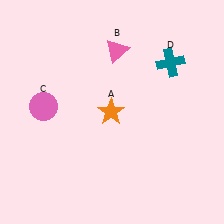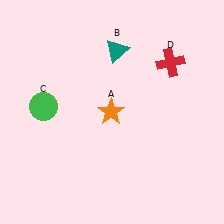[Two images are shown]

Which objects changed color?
B changed from pink to teal. C changed from pink to green. D changed from teal to red.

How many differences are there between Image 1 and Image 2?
There are 3 differences between the two images.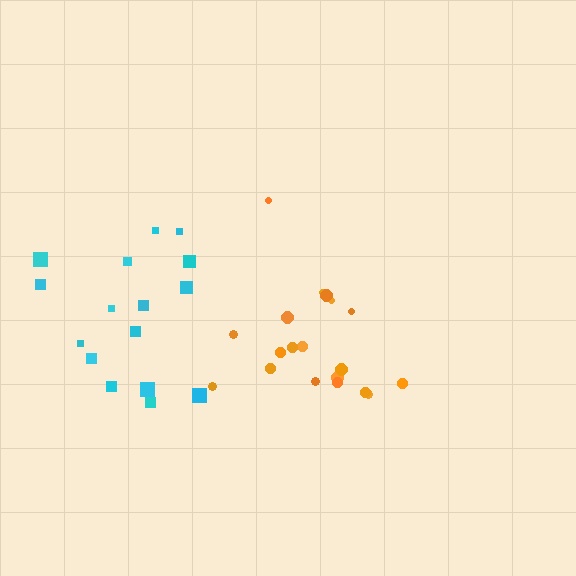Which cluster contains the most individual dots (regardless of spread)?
Orange (20).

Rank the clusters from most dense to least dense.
orange, cyan.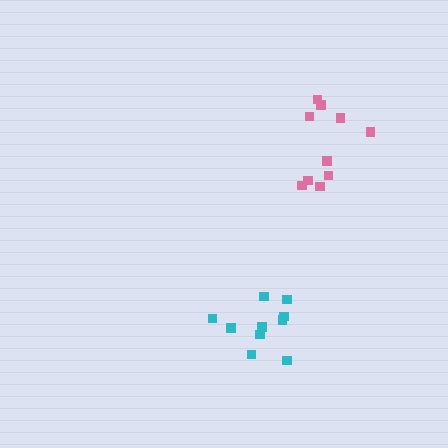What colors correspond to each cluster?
The clusters are colored: cyan, pink.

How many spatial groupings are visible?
There are 2 spatial groupings.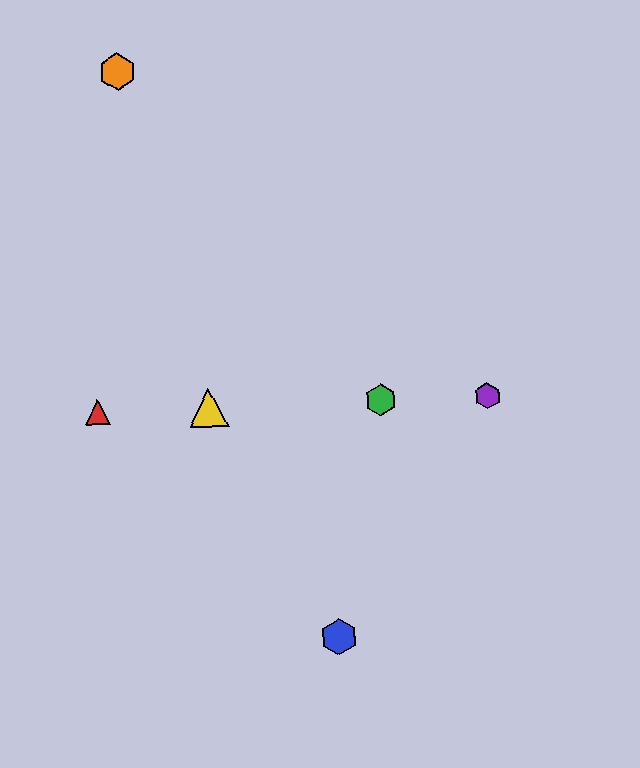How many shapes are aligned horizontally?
4 shapes (the red triangle, the green hexagon, the yellow triangle, the purple hexagon) are aligned horizontally.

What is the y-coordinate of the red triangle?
The red triangle is at y≈412.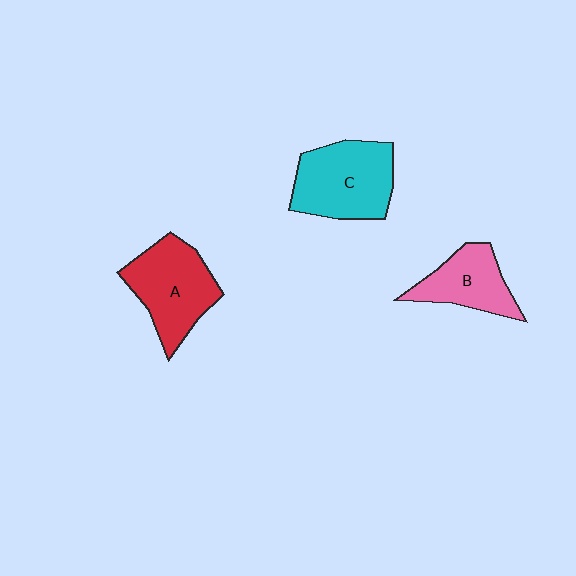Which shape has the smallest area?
Shape B (pink).